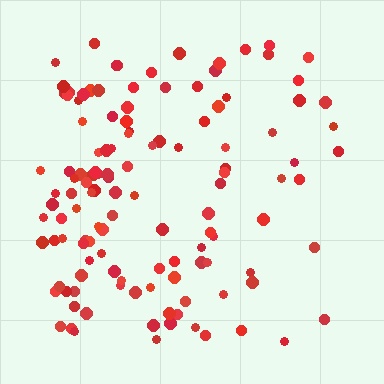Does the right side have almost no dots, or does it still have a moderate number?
Still a moderate number, just noticeably fewer than the left.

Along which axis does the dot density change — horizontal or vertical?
Horizontal.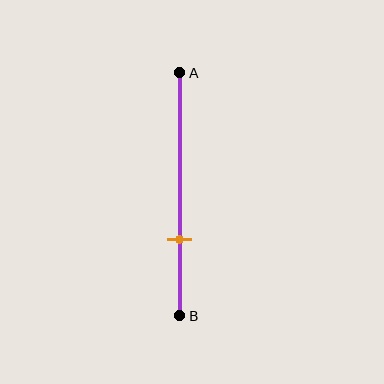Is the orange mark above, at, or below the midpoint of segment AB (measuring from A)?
The orange mark is below the midpoint of segment AB.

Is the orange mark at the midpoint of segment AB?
No, the mark is at about 70% from A, not at the 50% midpoint.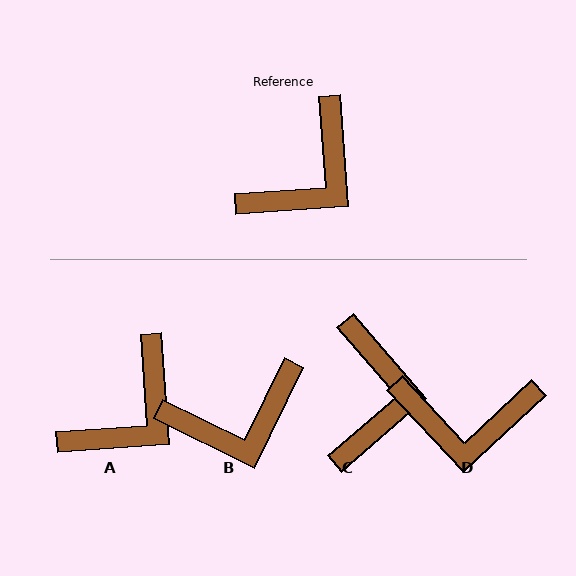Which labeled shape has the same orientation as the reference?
A.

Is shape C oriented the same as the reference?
No, it is off by about 37 degrees.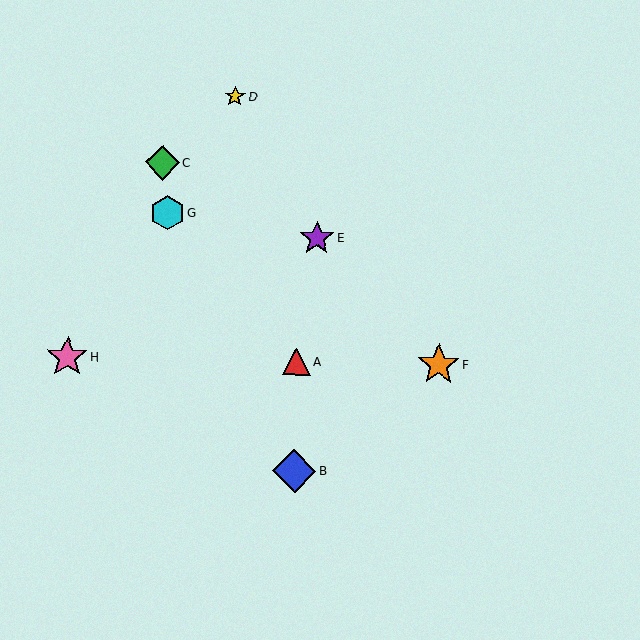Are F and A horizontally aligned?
Yes, both are at y≈365.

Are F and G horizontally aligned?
No, F is at y≈365 and G is at y≈212.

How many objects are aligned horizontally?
3 objects (A, F, H) are aligned horizontally.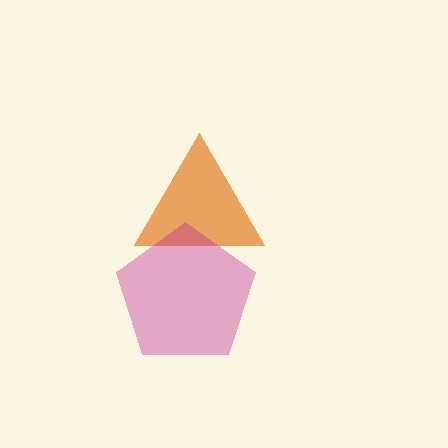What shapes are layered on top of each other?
The layered shapes are: an orange triangle, a magenta pentagon.